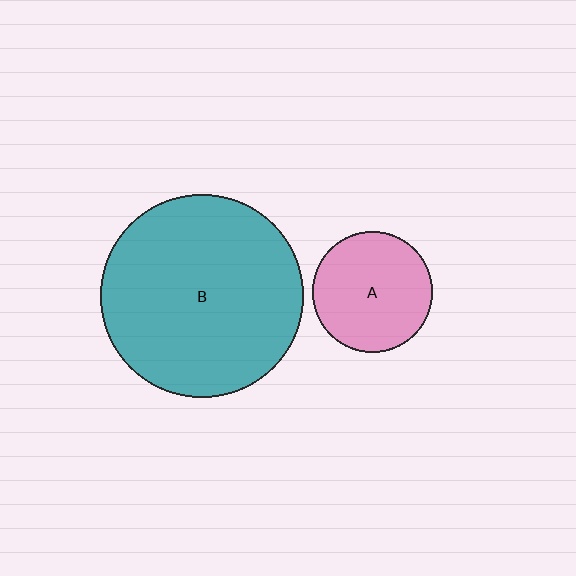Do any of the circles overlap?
No, none of the circles overlap.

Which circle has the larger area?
Circle B (teal).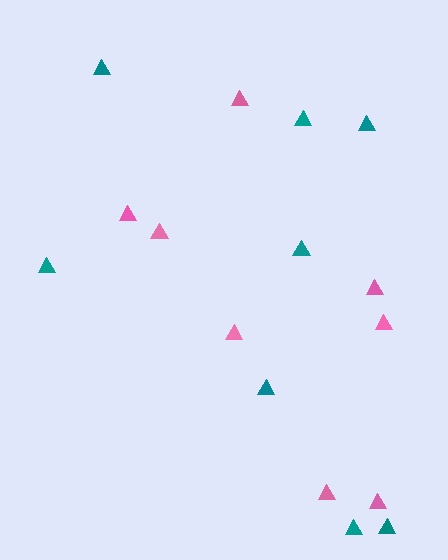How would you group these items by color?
There are 2 groups: one group of pink triangles (8) and one group of teal triangles (8).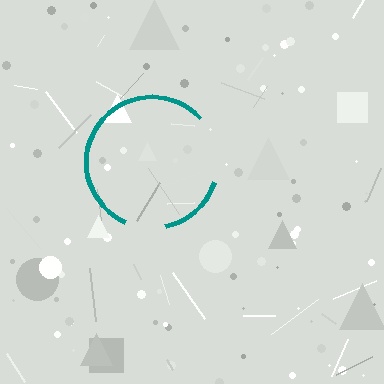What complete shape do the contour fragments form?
The contour fragments form a circle.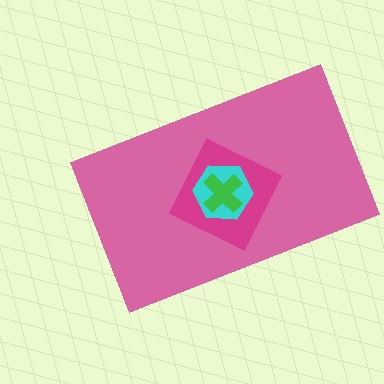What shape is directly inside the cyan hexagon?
The green cross.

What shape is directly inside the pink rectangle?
The magenta square.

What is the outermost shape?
The pink rectangle.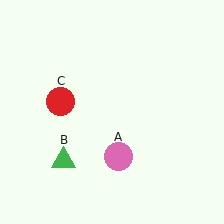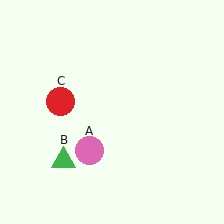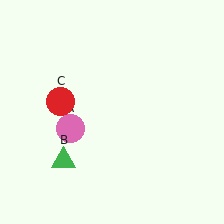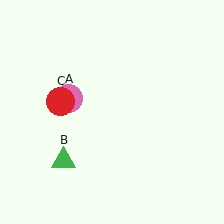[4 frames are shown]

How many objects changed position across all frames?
1 object changed position: pink circle (object A).